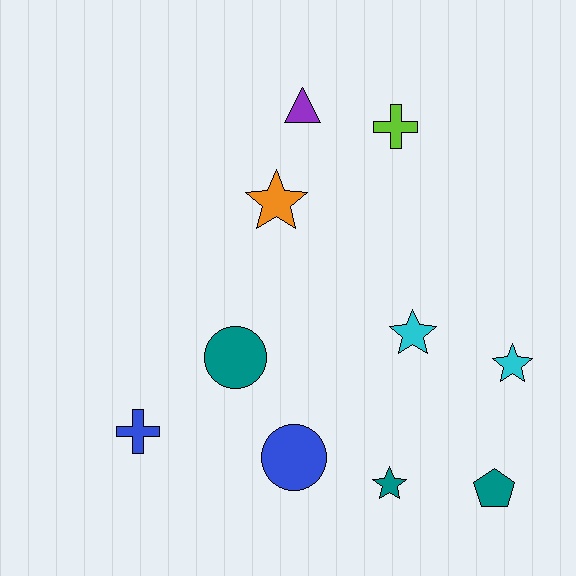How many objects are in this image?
There are 10 objects.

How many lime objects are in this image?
There is 1 lime object.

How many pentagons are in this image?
There is 1 pentagon.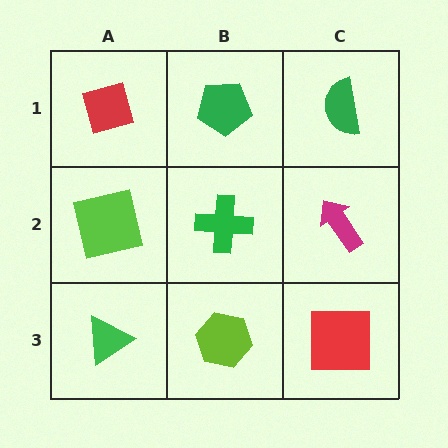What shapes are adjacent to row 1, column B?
A green cross (row 2, column B), a red diamond (row 1, column A), a green semicircle (row 1, column C).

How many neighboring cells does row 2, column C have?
3.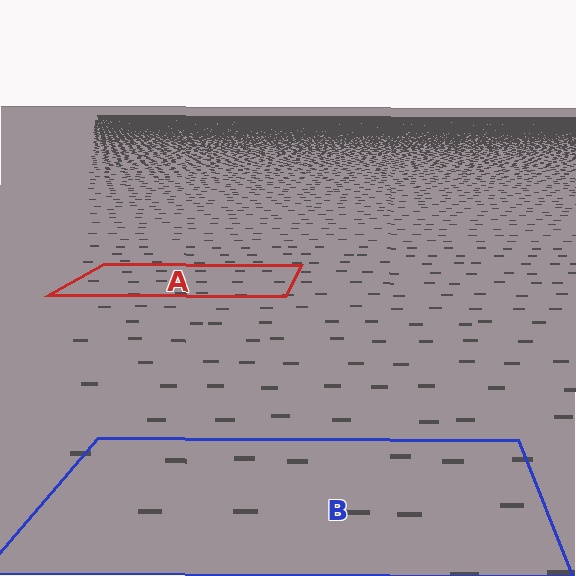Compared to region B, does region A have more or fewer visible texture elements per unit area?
Region A has more texture elements per unit area — they are packed more densely because it is farther away.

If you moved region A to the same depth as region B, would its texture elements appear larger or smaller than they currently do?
They would appear larger. At a closer depth, the same texture elements are projected at a bigger on-screen size.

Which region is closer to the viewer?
Region B is closer. The texture elements there are larger and more spread out.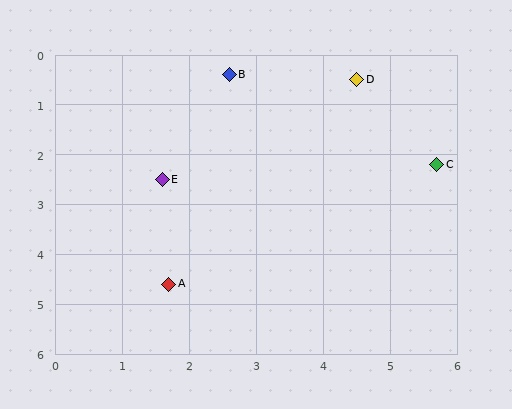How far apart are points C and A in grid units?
Points C and A are about 4.7 grid units apart.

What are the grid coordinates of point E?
Point E is at approximately (1.6, 2.5).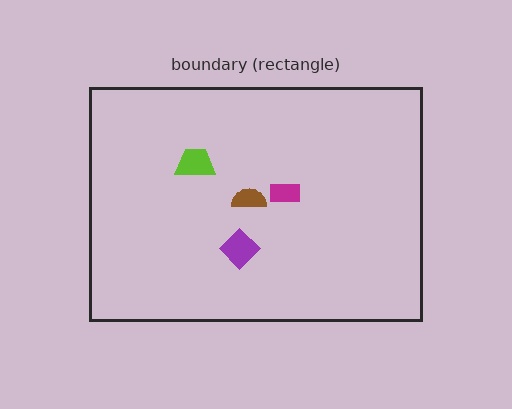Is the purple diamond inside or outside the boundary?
Inside.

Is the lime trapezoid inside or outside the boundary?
Inside.